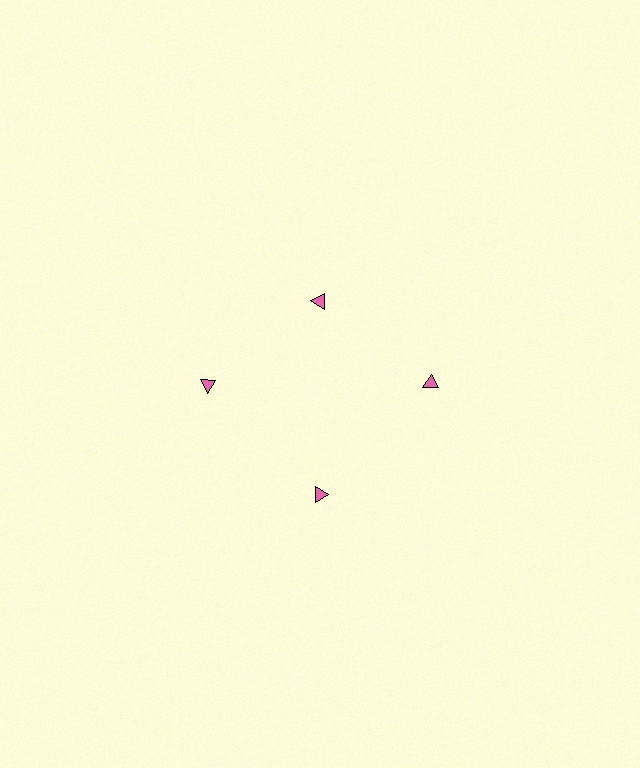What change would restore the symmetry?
The symmetry would be restored by moving it outward, back onto the ring so that all 4 triangles sit at equal angles and equal distance from the center.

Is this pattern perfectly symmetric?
No. The 4 pink triangles are arranged in a ring, but one element near the 12 o'clock position is pulled inward toward the center, breaking the 4-fold rotational symmetry.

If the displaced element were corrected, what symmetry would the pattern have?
It would have 4-fold rotational symmetry — the pattern would map onto itself every 90 degrees.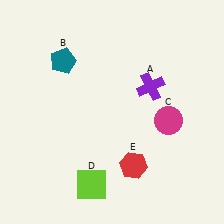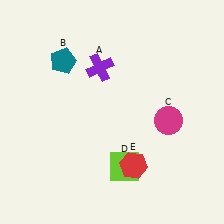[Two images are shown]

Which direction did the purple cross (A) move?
The purple cross (A) moved left.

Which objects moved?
The objects that moved are: the purple cross (A), the lime square (D).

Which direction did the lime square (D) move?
The lime square (D) moved right.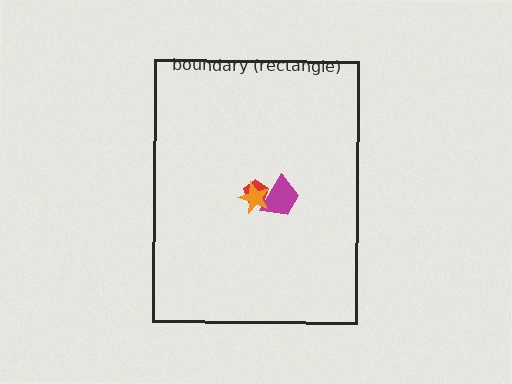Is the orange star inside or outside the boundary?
Inside.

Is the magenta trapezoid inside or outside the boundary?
Inside.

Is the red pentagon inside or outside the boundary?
Inside.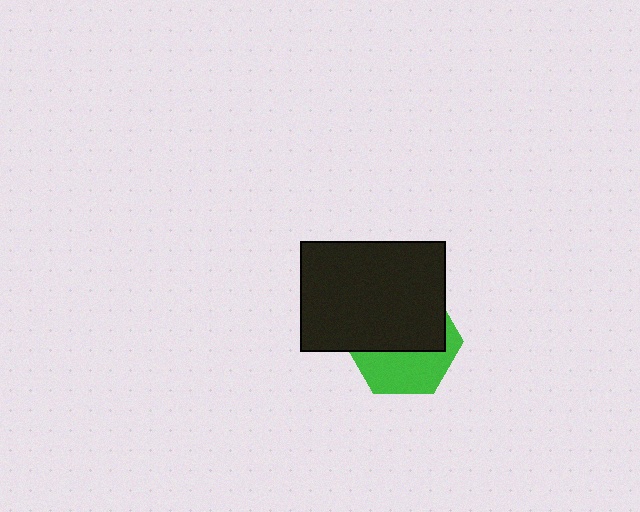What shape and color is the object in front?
The object in front is a black rectangle.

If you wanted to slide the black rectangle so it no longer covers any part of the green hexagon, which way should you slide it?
Slide it up — that is the most direct way to separate the two shapes.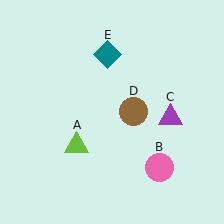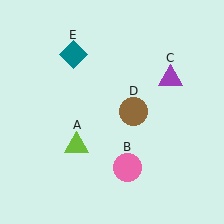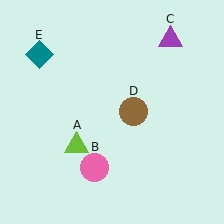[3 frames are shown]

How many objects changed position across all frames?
3 objects changed position: pink circle (object B), purple triangle (object C), teal diamond (object E).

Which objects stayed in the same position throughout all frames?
Lime triangle (object A) and brown circle (object D) remained stationary.